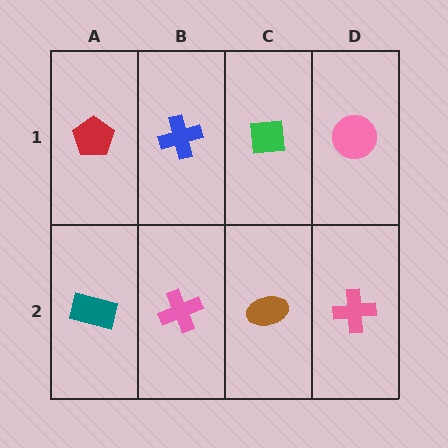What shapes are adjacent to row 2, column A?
A red pentagon (row 1, column A), a pink cross (row 2, column B).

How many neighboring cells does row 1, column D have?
2.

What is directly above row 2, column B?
A blue cross.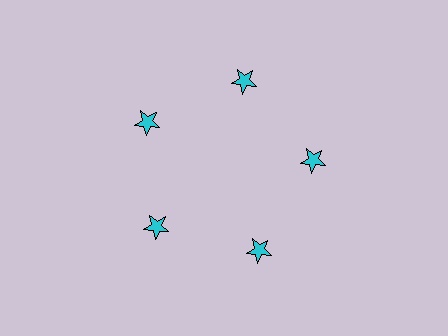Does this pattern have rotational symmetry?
Yes, this pattern has 5-fold rotational symmetry. It looks the same after rotating 72 degrees around the center.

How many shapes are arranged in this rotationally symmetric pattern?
There are 5 shapes, arranged in 5 groups of 1.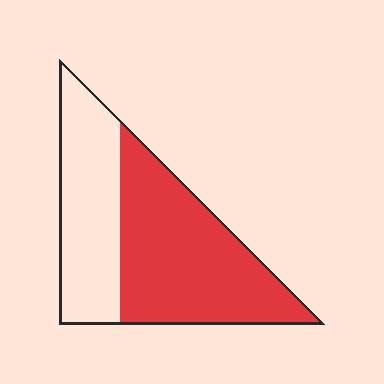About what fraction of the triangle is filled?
About three fifths (3/5).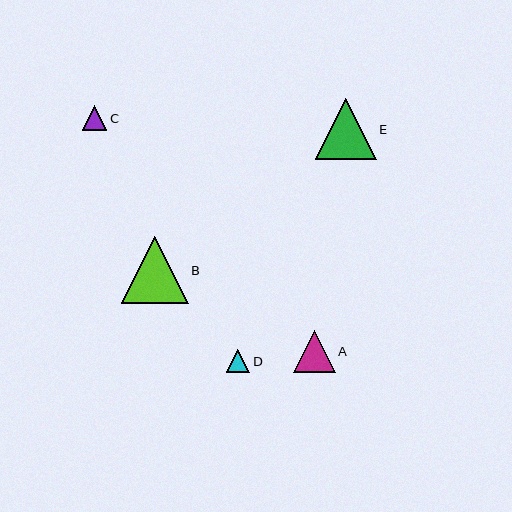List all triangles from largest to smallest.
From largest to smallest: B, E, A, C, D.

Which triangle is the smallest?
Triangle D is the smallest with a size of approximately 23 pixels.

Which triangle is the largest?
Triangle B is the largest with a size of approximately 67 pixels.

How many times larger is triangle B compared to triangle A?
Triangle B is approximately 1.6 times the size of triangle A.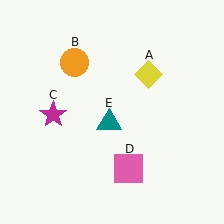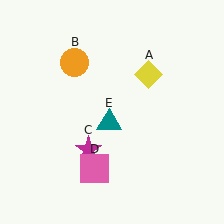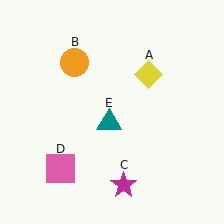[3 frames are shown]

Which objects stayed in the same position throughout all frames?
Yellow diamond (object A) and orange circle (object B) and teal triangle (object E) remained stationary.